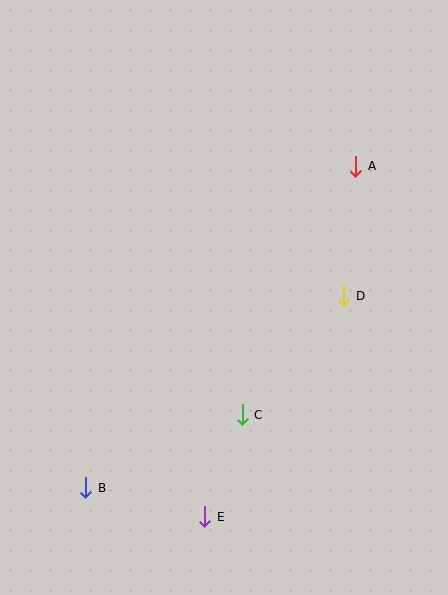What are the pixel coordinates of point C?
Point C is at (242, 415).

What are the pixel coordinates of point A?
Point A is at (356, 166).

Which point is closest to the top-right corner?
Point A is closest to the top-right corner.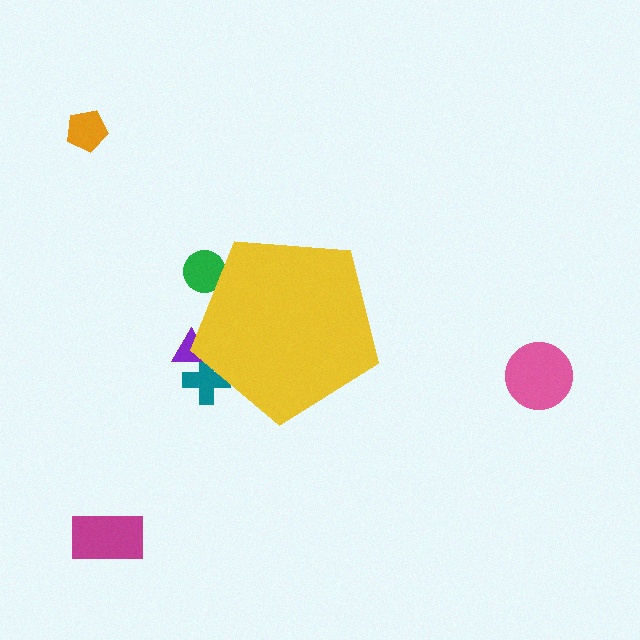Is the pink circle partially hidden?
No, the pink circle is fully visible.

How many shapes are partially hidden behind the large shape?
3 shapes are partially hidden.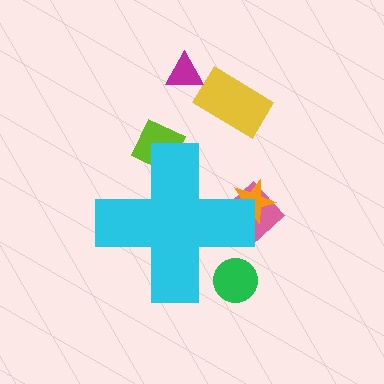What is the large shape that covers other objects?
A cyan cross.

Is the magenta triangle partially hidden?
No, the magenta triangle is fully visible.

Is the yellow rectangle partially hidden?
No, the yellow rectangle is fully visible.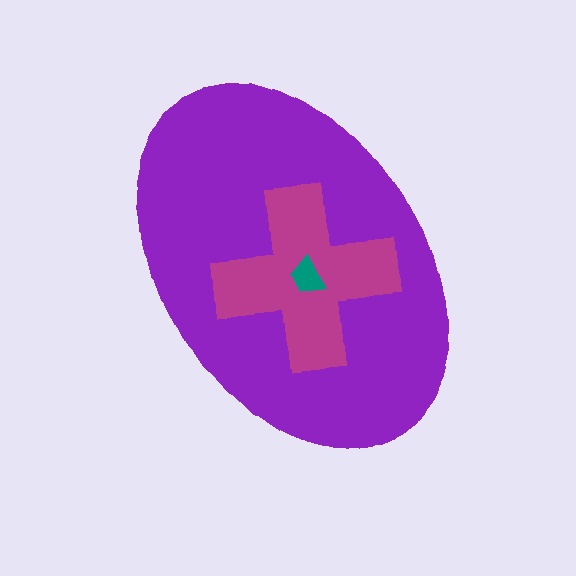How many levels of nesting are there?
3.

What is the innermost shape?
The teal trapezoid.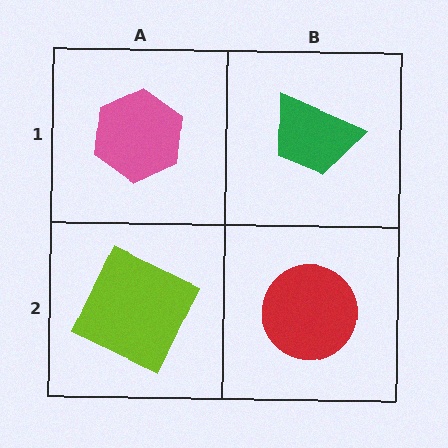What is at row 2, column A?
A lime square.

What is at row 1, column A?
A pink hexagon.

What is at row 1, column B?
A green trapezoid.